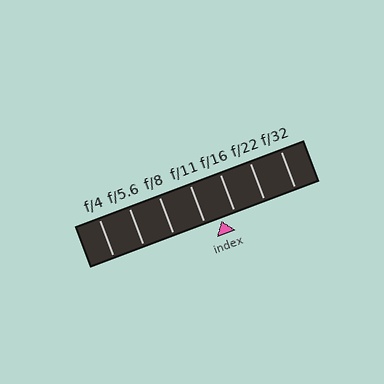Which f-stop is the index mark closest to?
The index mark is closest to f/16.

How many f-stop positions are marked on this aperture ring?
There are 7 f-stop positions marked.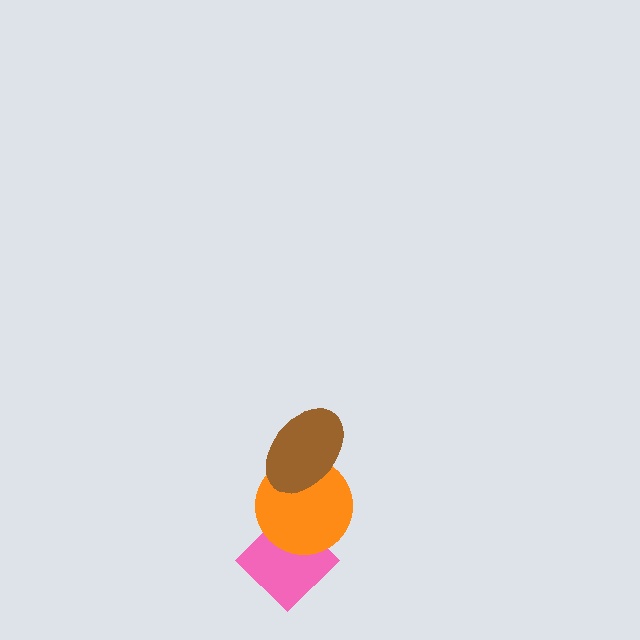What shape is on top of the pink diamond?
The orange circle is on top of the pink diamond.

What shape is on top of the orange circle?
The brown ellipse is on top of the orange circle.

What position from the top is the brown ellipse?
The brown ellipse is 1st from the top.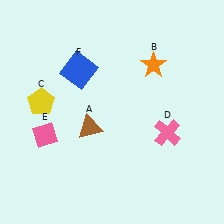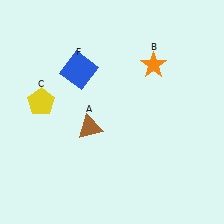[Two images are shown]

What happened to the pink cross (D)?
The pink cross (D) was removed in Image 2. It was in the bottom-right area of Image 1.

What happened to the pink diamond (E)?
The pink diamond (E) was removed in Image 2. It was in the bottom-left area of Image 1.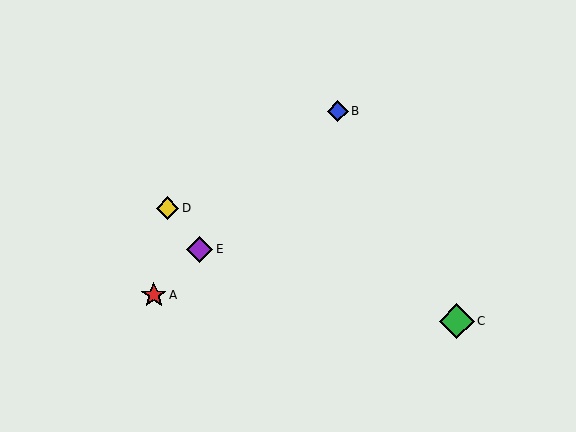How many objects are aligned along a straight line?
3 objects (A, B, E) are aligned along a straight line.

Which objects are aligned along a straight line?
Objects A, B, E are aligned along a straight line.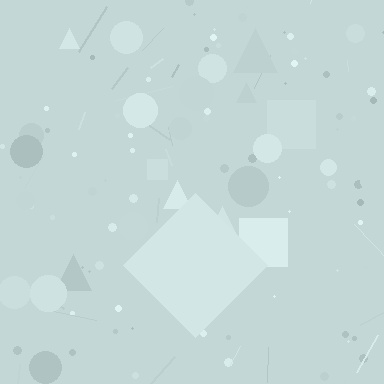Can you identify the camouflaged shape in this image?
The camouflaged shape is a diamond.